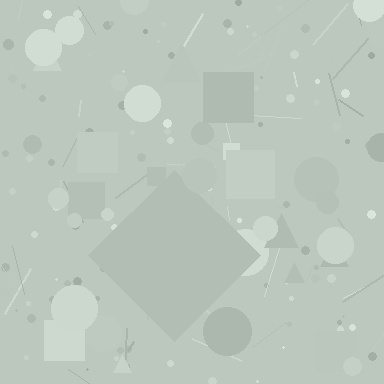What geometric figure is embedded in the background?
A diamond is embedded in the background.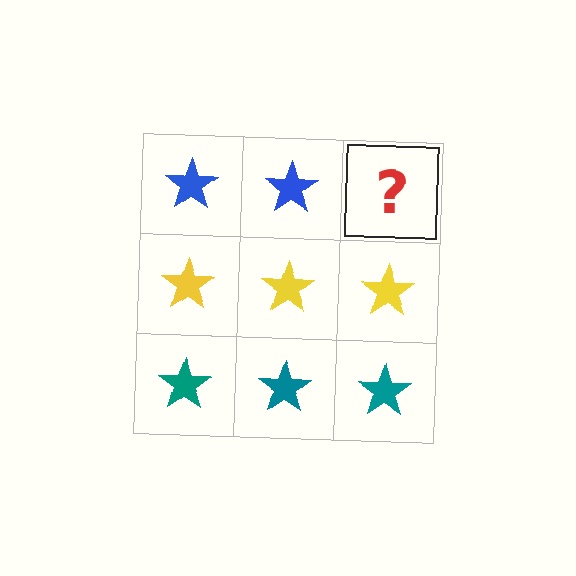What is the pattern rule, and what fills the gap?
The rule is that each row has a consistent color. The gap should be filled with a blue star.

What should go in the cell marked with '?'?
The missing cell should contain a blue star.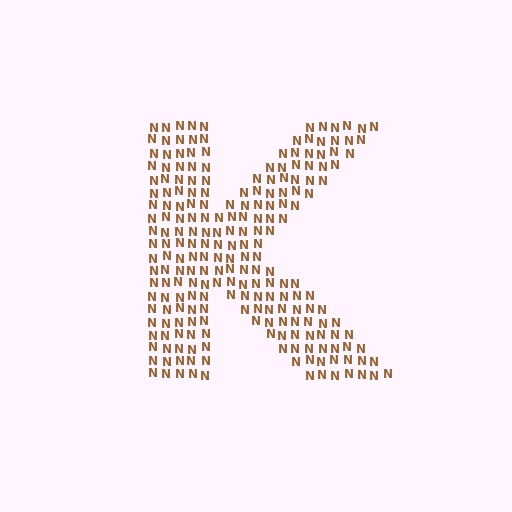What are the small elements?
The small elements are letter N's.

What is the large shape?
The large shape is the letter K.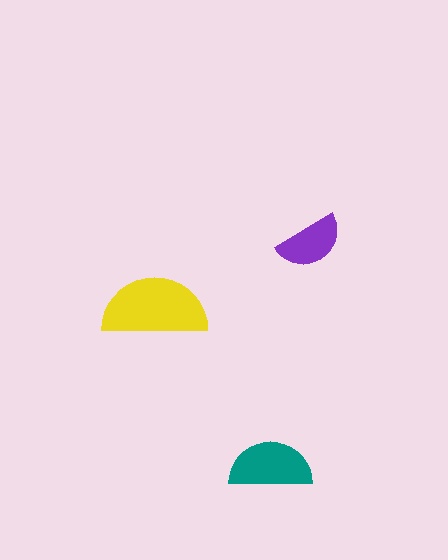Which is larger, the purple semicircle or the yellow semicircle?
The yellow one.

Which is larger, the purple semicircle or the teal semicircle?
The teal one.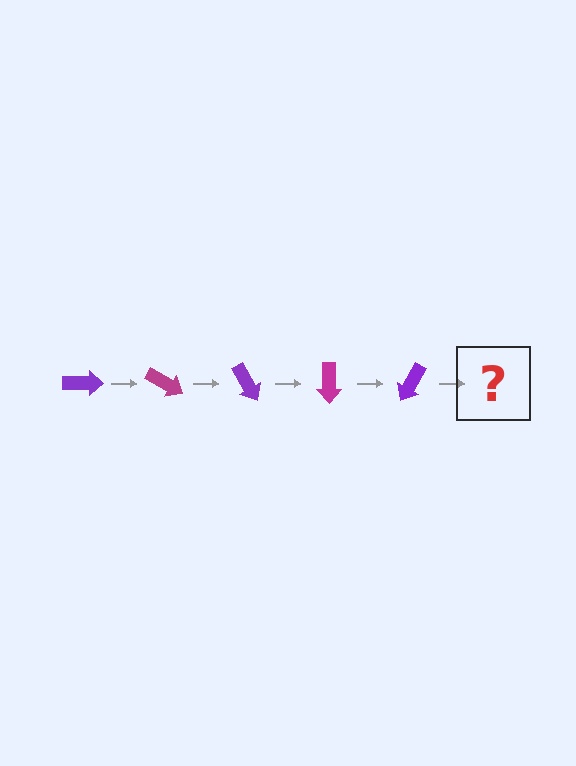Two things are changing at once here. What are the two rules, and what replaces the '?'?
The two rules are that it rotates 30 degrees each step and the color cycles through purple and magenta. The '?' should be a magenta arrow, rotated 150 degrees from the start.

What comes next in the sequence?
The next element should be a magenta arrow, rotated 150 degrees from the start.